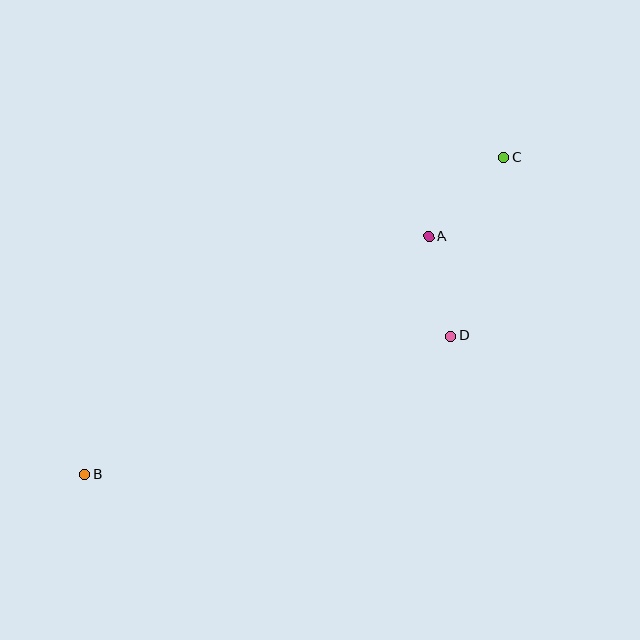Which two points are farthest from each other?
Points B and C are farthest from each other.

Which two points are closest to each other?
Points A and D are closest to each other.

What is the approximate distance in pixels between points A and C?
The distance between A and C is approximately 109 pixels.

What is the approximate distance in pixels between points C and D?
The distance between C and D is approximately 186 pixels.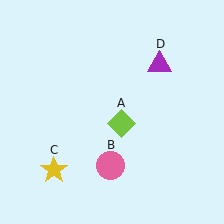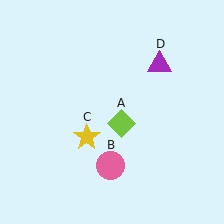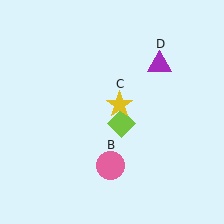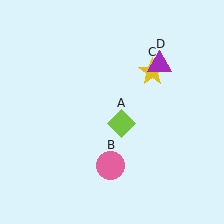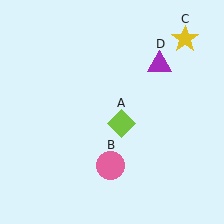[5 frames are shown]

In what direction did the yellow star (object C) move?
The yellow star (object C) moved up and to the right.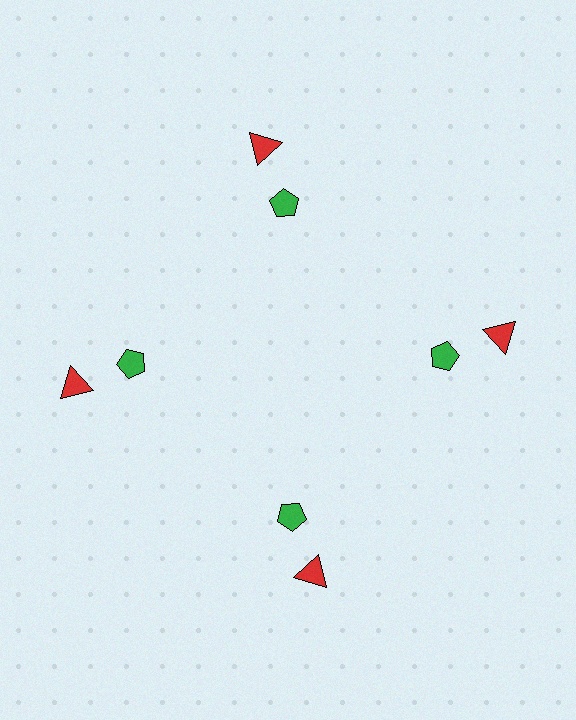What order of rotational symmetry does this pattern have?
This pattern has 4-fold rotational symmetry.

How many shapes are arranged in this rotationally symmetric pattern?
There are 8 shapes, arranged in 4 groups of 2.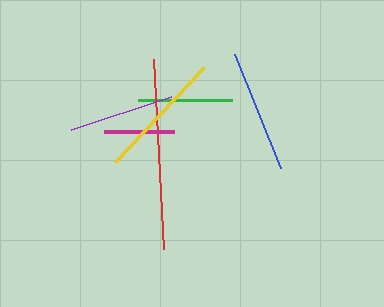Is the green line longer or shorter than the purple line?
The purple line is longer than the green line.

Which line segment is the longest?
The red line is the longest at approximately 190 pixels.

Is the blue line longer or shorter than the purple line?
The blue line is longer than the purple line.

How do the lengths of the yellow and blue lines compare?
The yellow and blue lines are approximately the same length.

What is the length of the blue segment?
The blue segment is approximately 123 pixels long.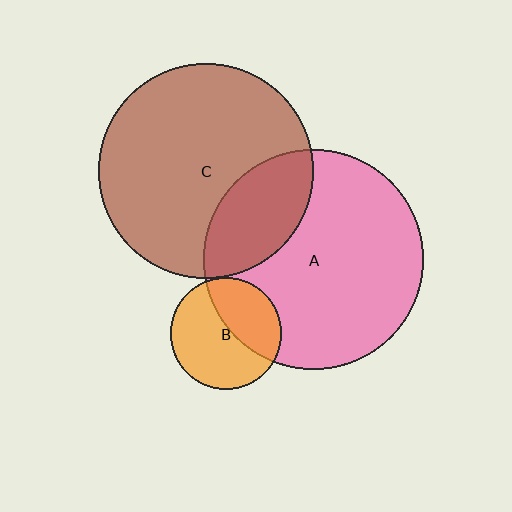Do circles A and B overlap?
Yes.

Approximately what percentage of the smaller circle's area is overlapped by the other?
Approximately 40%.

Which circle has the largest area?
Circle A (pink).